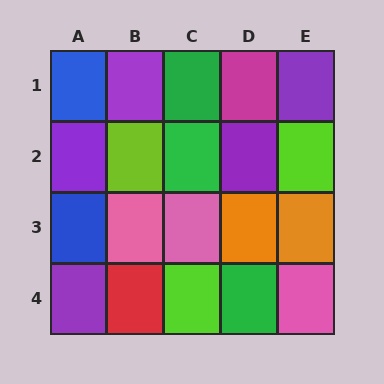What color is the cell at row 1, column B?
Purple.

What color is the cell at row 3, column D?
Orange.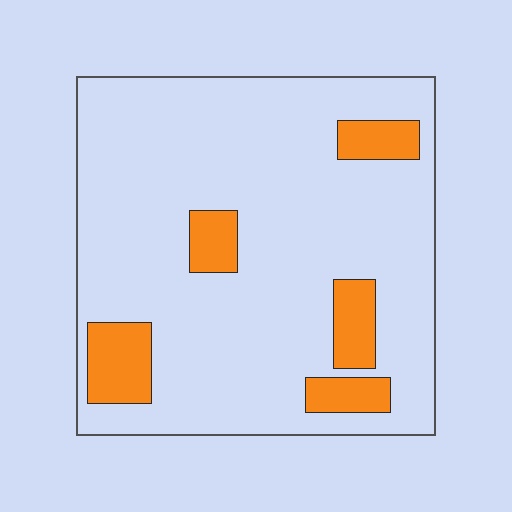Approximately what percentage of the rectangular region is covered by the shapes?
Approximately 15%.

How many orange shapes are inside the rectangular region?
5.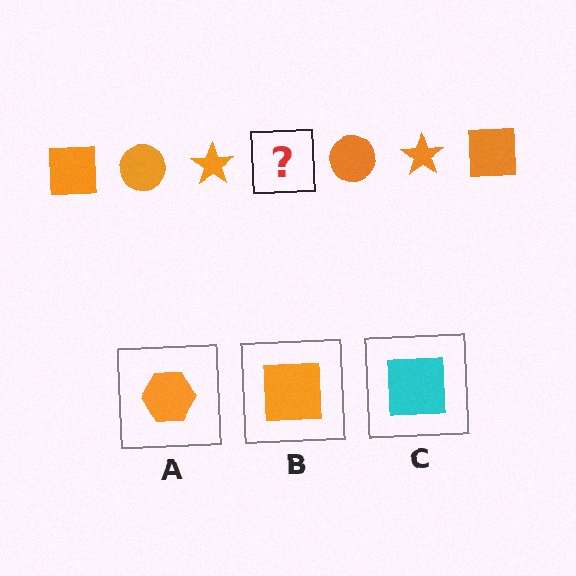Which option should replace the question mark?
Option B.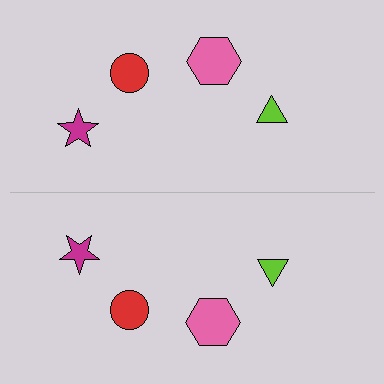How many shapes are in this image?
There are 8 shapes in this image.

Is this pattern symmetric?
Yes, this pattern has bilateral (reflection) symmetry.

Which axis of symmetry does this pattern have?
The pattern has a horizontal axis of symmetry running through the center of the image.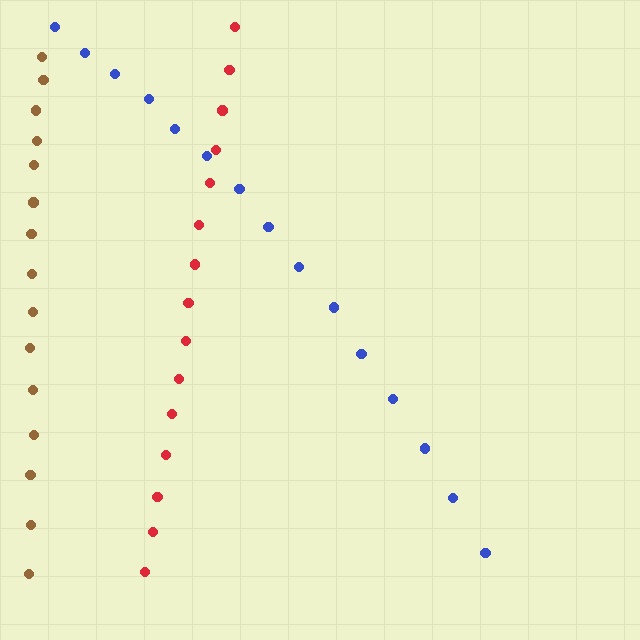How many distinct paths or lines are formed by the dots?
There are 3 distinct paths.